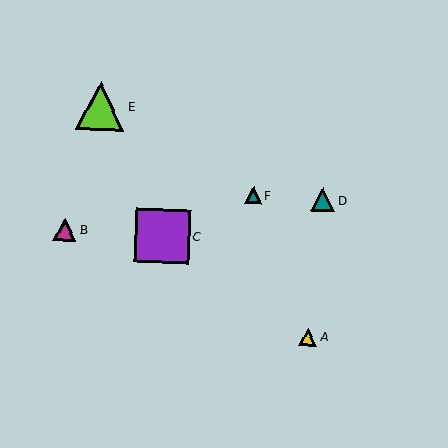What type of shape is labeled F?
Shape F is a teal triangle.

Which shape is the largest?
The purple square (labeled C) is the largest.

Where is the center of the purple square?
The center of the purple square is at (163, 236).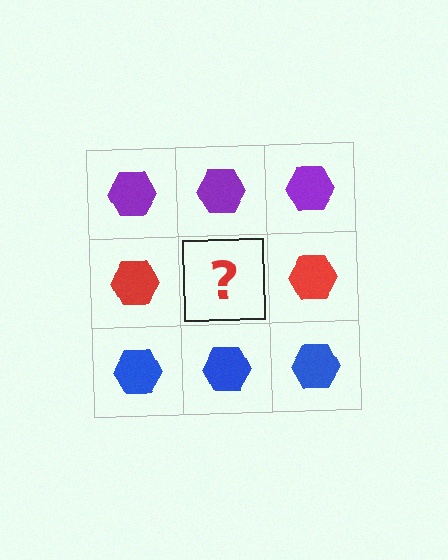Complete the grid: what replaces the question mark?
The question mark should be replaced with a red hexagon.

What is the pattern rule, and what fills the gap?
The rule is that each row has a consistent color. The gap should be filled with a red hexagon.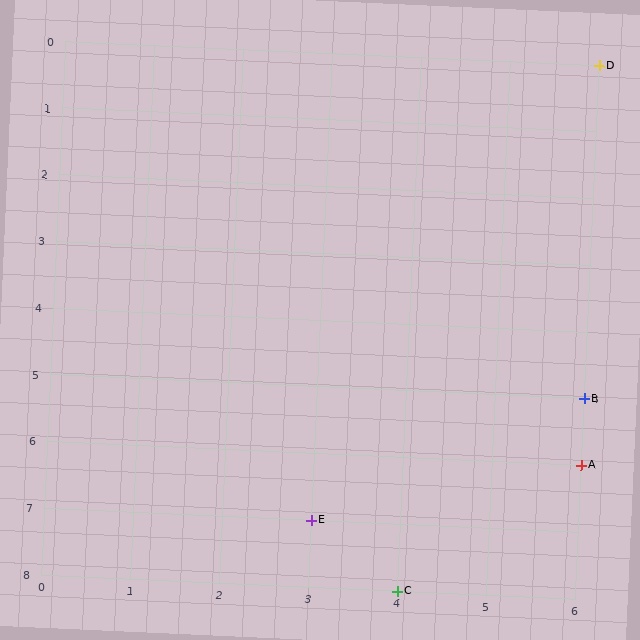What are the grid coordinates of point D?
Point D is at grid coordinates (6, 0).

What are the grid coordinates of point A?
Point A is at grid coordinates (6, 6).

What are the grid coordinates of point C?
Point C is at grid coordinates (4, 8).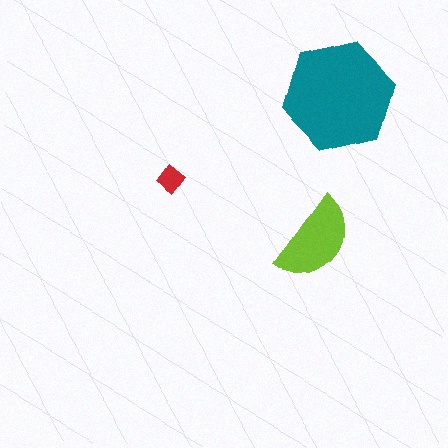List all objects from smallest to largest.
The red diamond, the lime semicircle, the teal hexagon.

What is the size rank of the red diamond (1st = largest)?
3rd.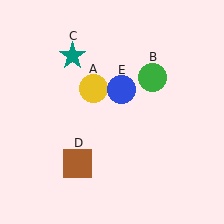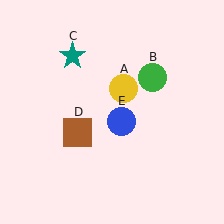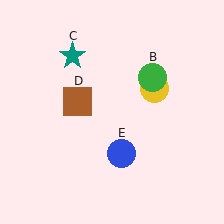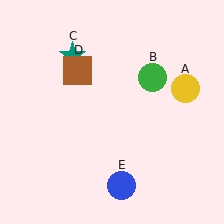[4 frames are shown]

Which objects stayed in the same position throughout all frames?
Green circle (object B) and teal star (object C) remained stationary.